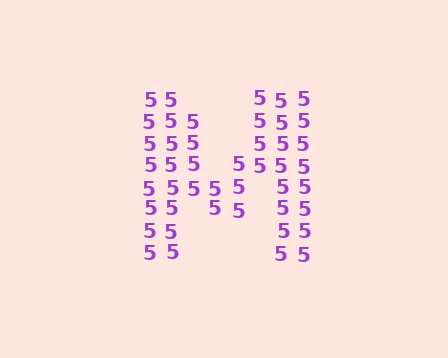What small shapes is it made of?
It is made of small digit 5's.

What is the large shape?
The large shape is the letter M.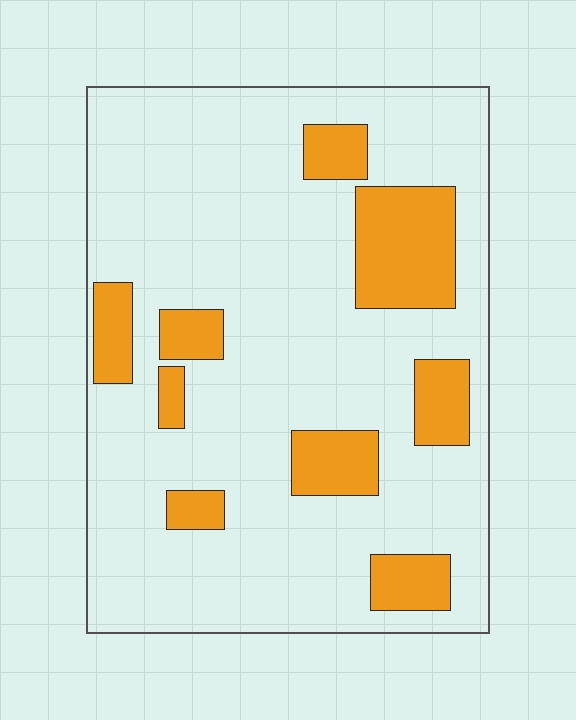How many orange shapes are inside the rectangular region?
9.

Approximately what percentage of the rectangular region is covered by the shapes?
Approximately 20%.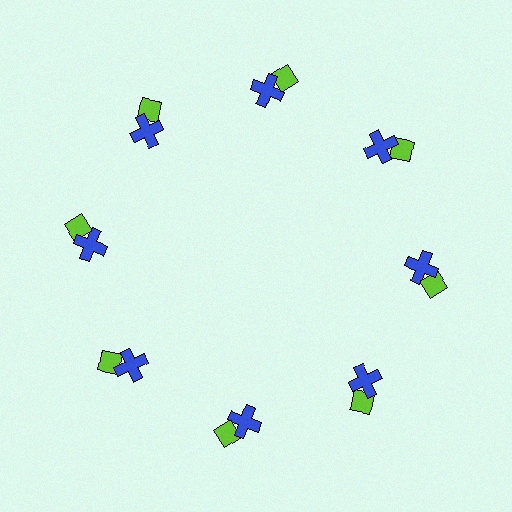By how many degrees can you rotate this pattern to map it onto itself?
The pattern maps onto itself every 45 degrees of rotation.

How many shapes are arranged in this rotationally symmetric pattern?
There are 16 shapes, arranged in 8 groups of 2.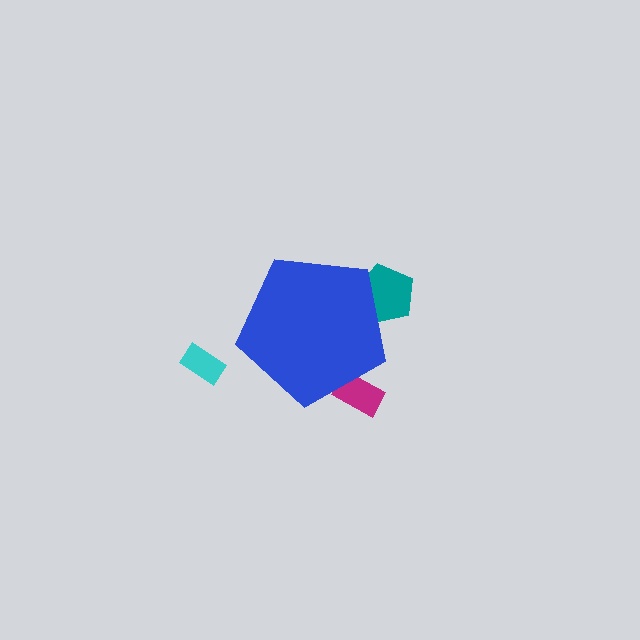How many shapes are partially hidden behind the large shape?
2 shapes are partially hidden.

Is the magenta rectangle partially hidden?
Yes, the magenta rectangle is partially hidden behind the blue pentagon.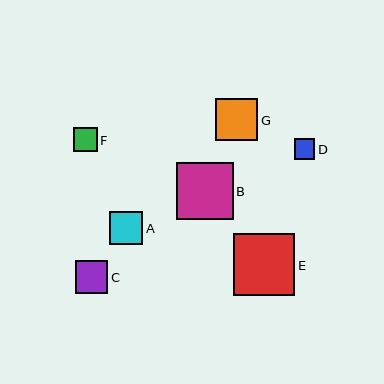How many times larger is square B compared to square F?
Square B is approximately 2.4 times the size of square F.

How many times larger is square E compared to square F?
Square E is approximately 2.6 times the size of square F.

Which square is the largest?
Square E is the largest with a size of approximately 62 pixels.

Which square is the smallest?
Square D is the smallest with a size of approximately 21 pixels.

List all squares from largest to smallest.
From largest to smallest: E, B, G, A, C, F, D.